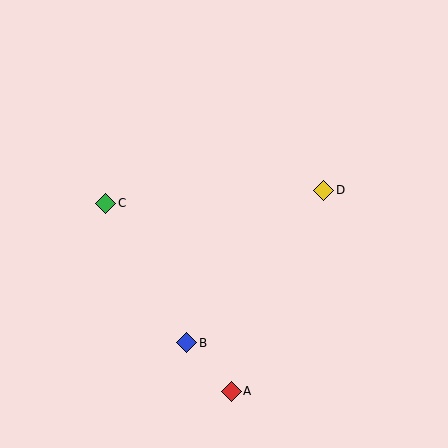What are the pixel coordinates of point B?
Point B is at (187, 343).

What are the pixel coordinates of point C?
Point C is at (106, 203).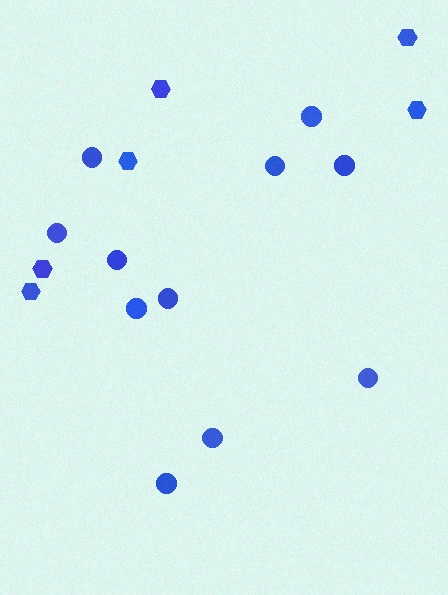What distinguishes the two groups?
There are 2 groups: one group of hexagons (6) and one group of circles (11).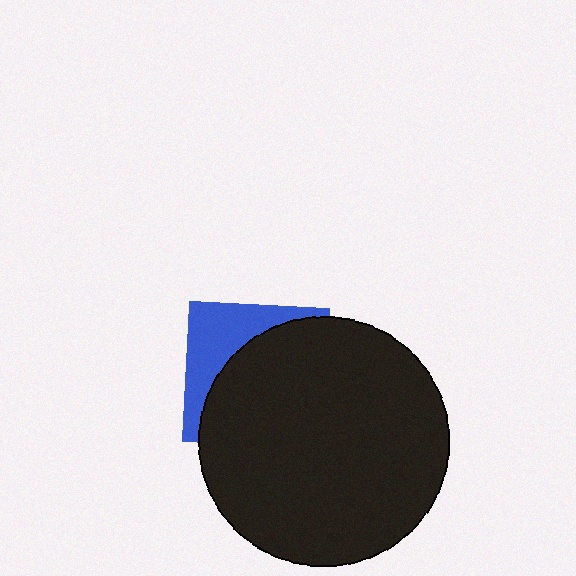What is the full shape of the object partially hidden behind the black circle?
The partially hidden object is a blue square.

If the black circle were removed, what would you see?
You would see the complete blue square.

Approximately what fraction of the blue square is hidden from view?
Roughly 66% of the blue square is hidden behind the black circle.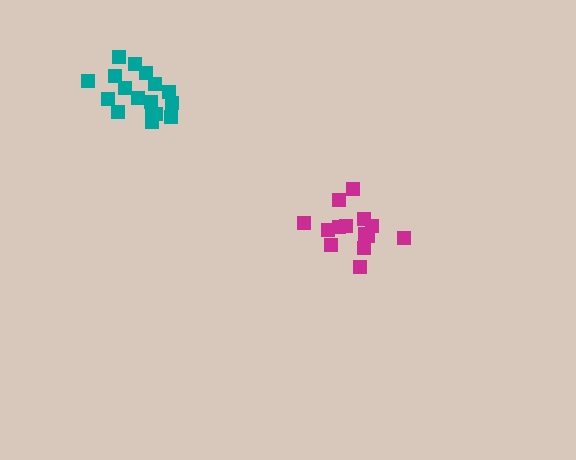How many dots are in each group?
Group 1: 14 dots, Group 2: 18 dots (32 total).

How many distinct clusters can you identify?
There are 2 distinct clusters.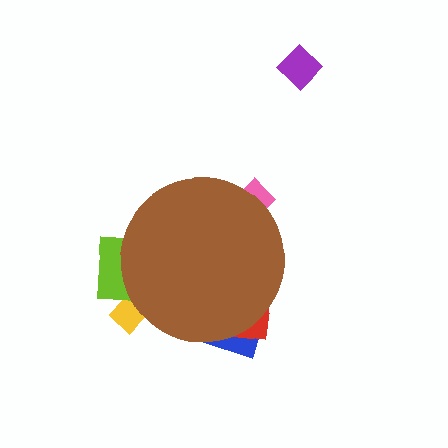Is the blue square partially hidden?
Yes, the blue square is partially hidden behind the brown circle.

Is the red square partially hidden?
Yes, the red square is partially hidden behind the brown circle.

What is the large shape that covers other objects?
A brown circle.